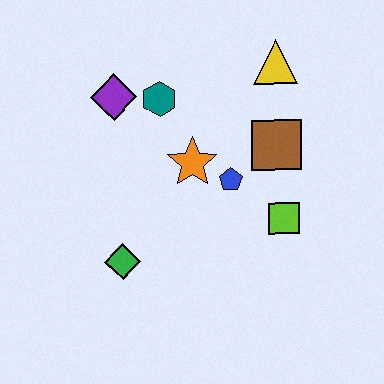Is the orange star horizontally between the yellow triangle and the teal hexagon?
Yes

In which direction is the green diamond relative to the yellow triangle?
The green diamond is below the yellow triangle.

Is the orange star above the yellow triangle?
No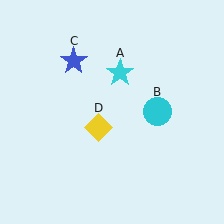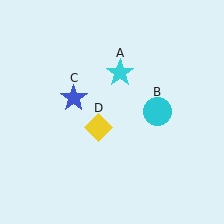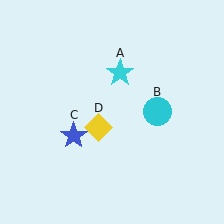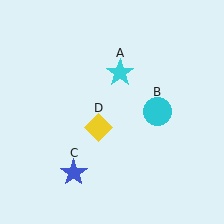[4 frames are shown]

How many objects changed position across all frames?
1 object changed position: blue star (object C).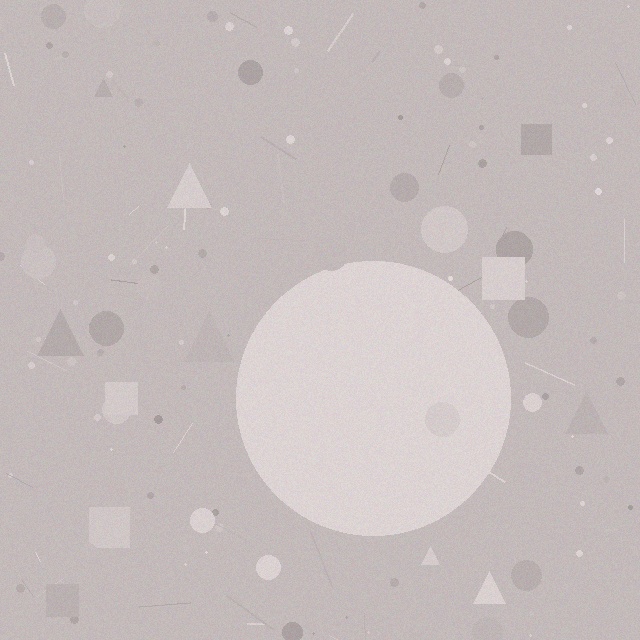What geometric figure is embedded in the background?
A circle is embedded in the background.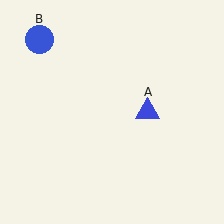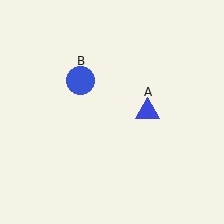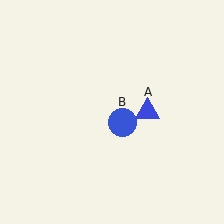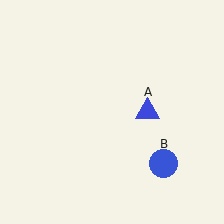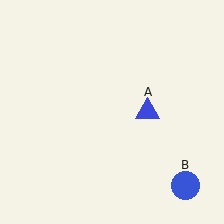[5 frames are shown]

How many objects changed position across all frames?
1 object changed position: blue circle (object B).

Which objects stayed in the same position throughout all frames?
Blue triangle (object A) remained stationary.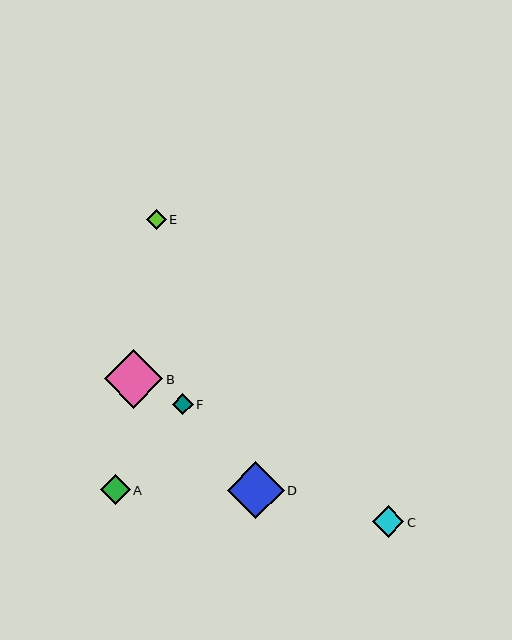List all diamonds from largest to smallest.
From largest to smallest: B, D, C, A, F, E.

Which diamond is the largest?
Diamond B is the largest with a size of approximately 59 pixels.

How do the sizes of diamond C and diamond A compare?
Diamond C and diamond A are approximately the same size.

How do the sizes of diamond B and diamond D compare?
Diamond B and diamond D are approximately the same size.